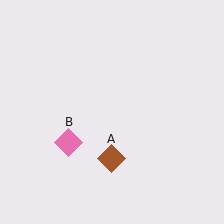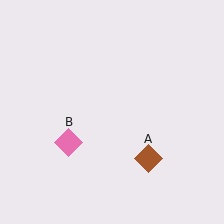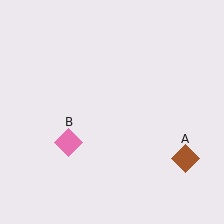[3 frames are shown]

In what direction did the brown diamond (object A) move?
The brown diamond (object A) moved right.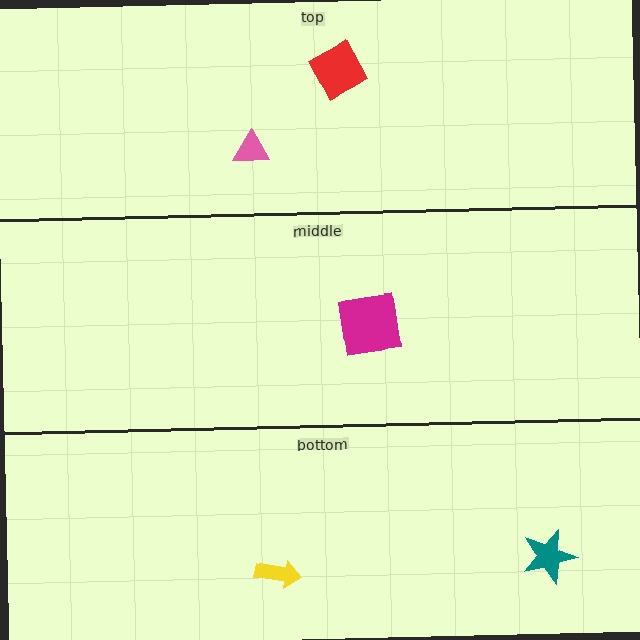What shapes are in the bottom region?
The teal star, the yellow arrow.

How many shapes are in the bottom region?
2.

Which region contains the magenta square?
The middle region.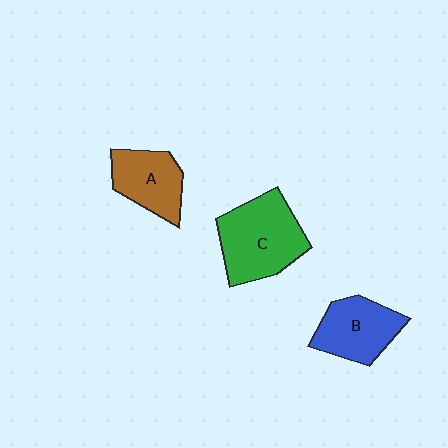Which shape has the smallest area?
Shape A (brown).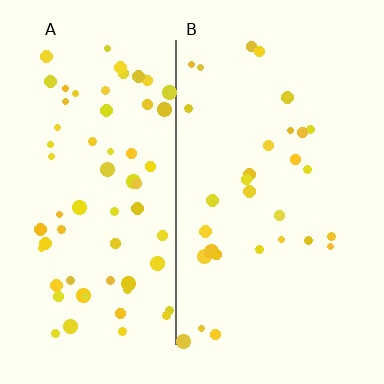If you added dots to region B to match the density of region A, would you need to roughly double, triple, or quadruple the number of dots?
Approximately double.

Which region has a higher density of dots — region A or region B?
A (the left).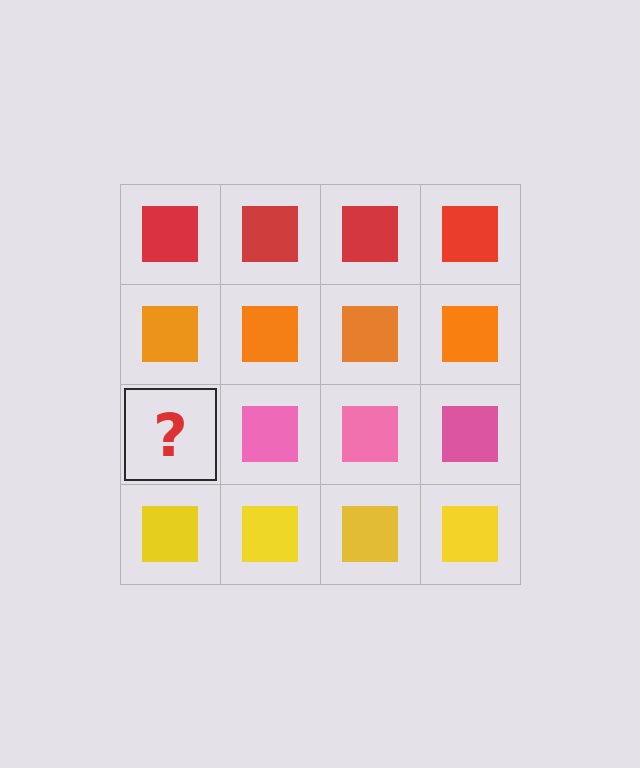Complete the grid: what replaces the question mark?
The question mark should be replaced with a pink square.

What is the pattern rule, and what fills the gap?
The rule is that each row has a consistent color. The gap should be filled with a pink square.